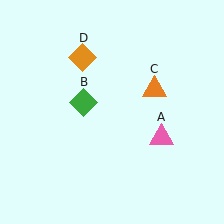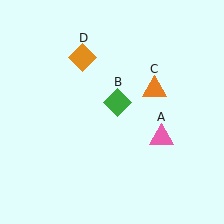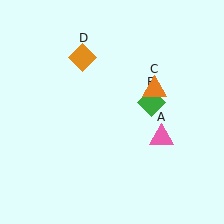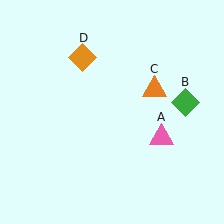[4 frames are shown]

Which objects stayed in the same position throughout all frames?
Pink triangle (object A) and orange triangle (object C) and orange diamond (object D) remained stationary.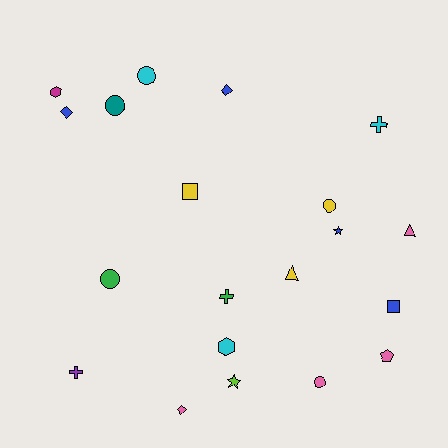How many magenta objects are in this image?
There is 1 magenta object.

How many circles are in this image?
There are 5 circles.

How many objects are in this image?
There are 20 objects.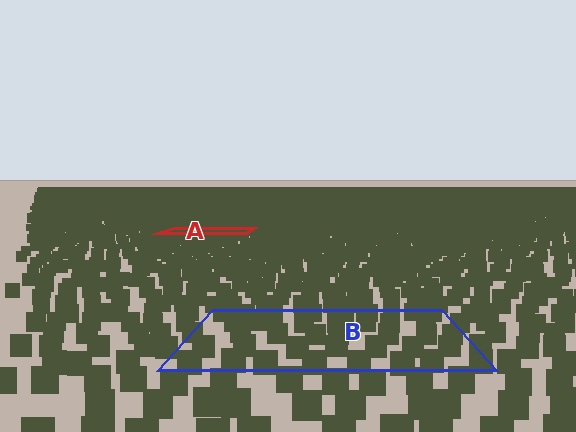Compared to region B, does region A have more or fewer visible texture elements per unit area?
Region A has more texture elements per unit area — they are packed more densely because it is farther away.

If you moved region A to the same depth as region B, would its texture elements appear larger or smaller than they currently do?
They would appear larger. At a closer depth, the same texture elements are projected at a bigger on-screen size.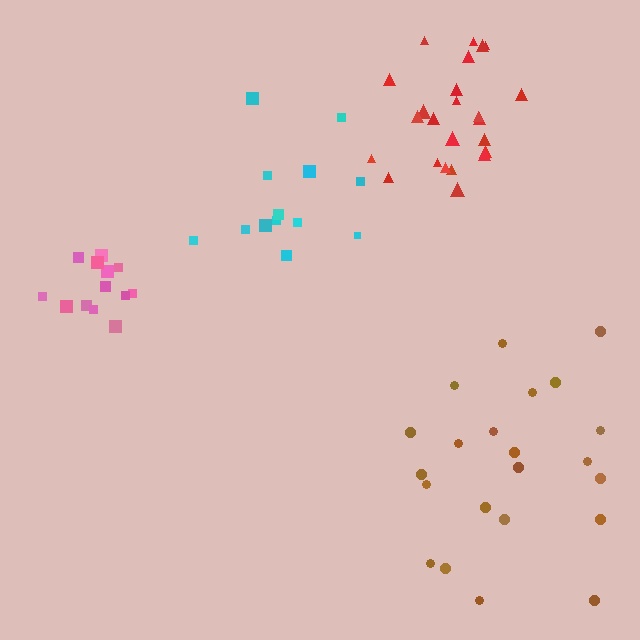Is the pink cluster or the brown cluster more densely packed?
Pink.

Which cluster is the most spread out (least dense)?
Brown.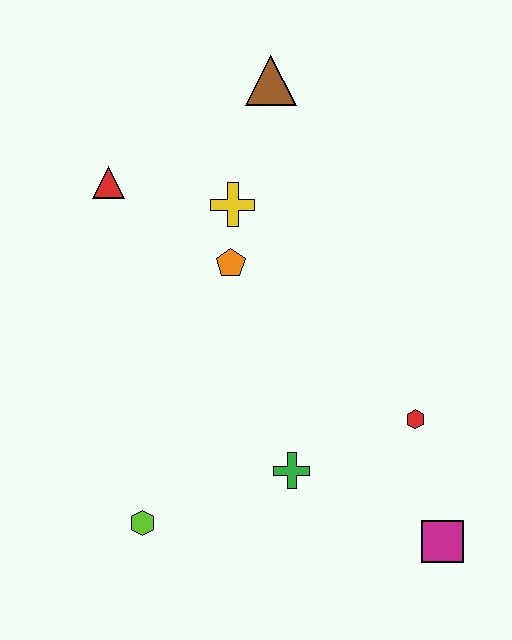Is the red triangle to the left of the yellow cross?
Yes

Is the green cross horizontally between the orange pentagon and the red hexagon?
Yes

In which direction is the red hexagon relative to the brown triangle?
The red hexagon is below the brown triangle.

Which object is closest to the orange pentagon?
The yellow cross is closest to the orange pentagon.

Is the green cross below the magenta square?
No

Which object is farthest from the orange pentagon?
The magenta square is farthest from the orange pentagon.